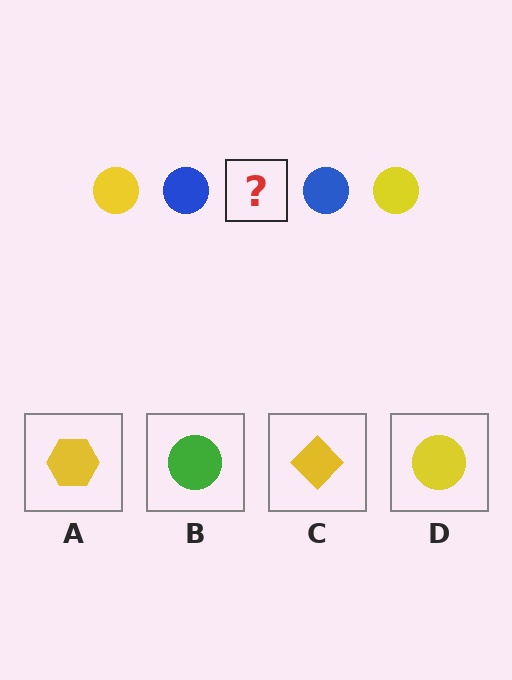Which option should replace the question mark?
Option D.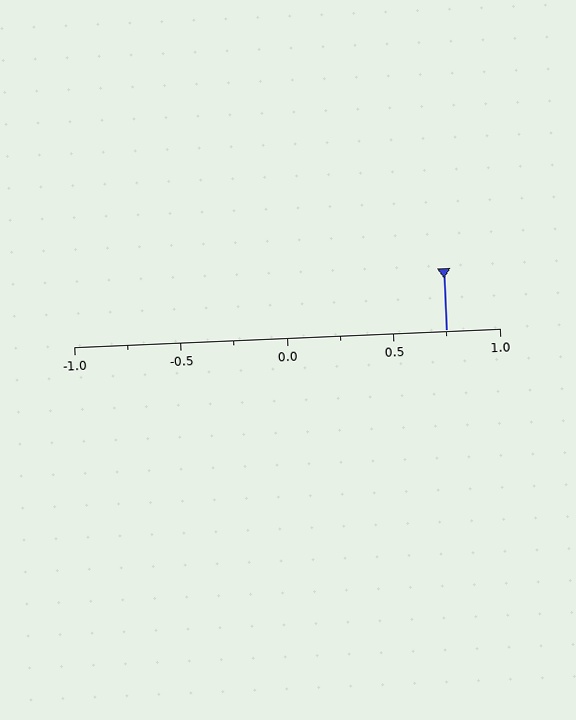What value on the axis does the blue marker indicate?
The marker indicates approximately 0.75.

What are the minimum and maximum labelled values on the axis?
The axis runs from -1.0 to 1.0.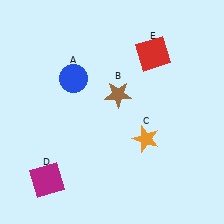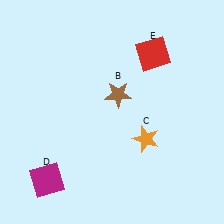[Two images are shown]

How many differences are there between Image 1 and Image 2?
There is 1 difference between the two images.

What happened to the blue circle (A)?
The blue circle (A) was removed in Image 2. It was in the top-left area of Image 1.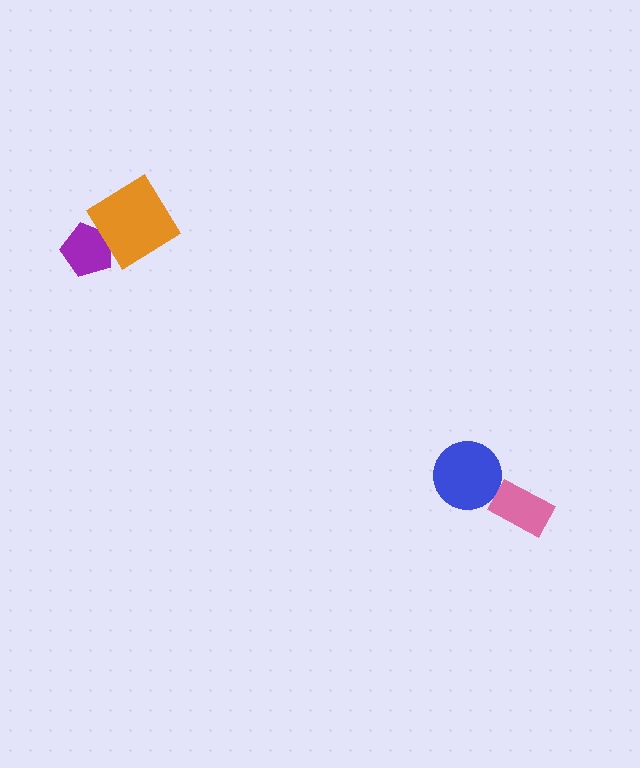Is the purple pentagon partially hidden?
Yes, it is partially covered by another shape.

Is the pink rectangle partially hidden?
No, no other shape covers it.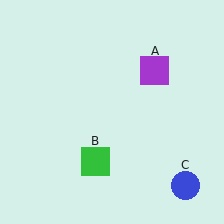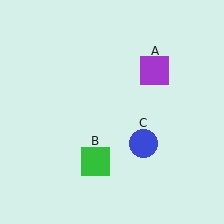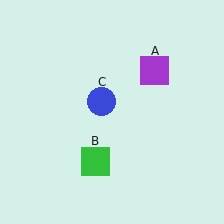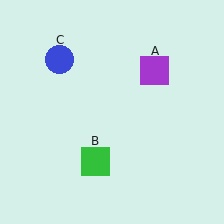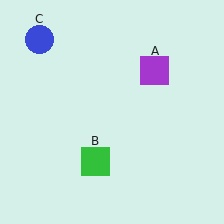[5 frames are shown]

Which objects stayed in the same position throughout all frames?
Purple square (object A) and green square (object B) remained stationary.